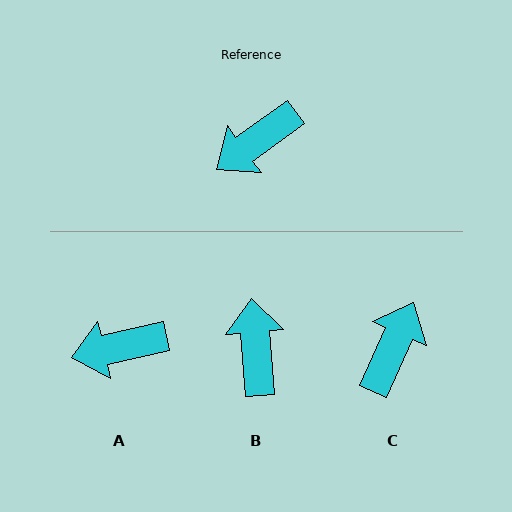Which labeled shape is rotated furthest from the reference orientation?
C, about 150 degrees away.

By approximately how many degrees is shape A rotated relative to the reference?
Approximately 23 degrees clockwise.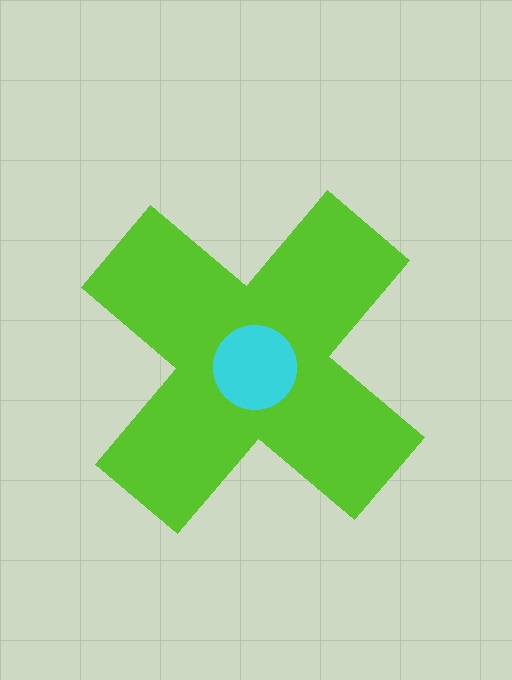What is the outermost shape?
The lime cross.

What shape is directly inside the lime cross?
The cyan circle.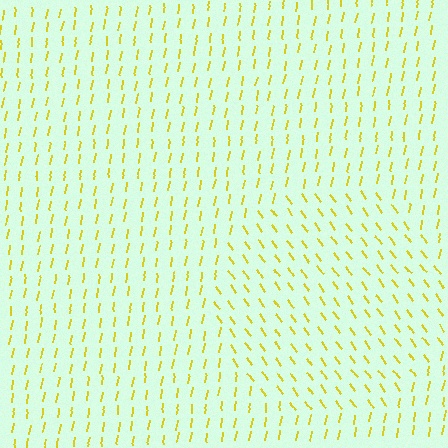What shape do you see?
I see a circle.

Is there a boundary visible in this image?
Yes, there is a texture boundary formed by a change in line orientation.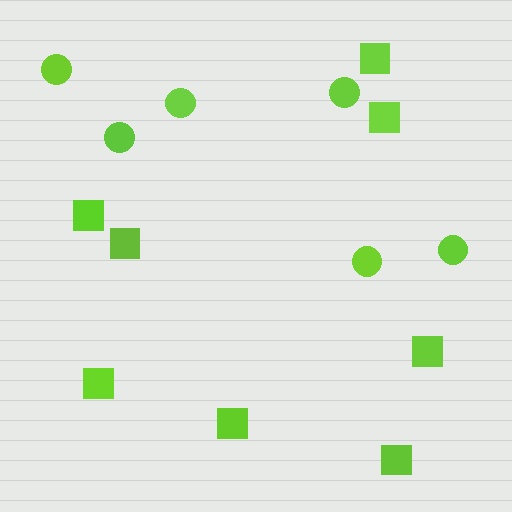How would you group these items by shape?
There are 2 groups: one group of squares (8) and one group of circles (6).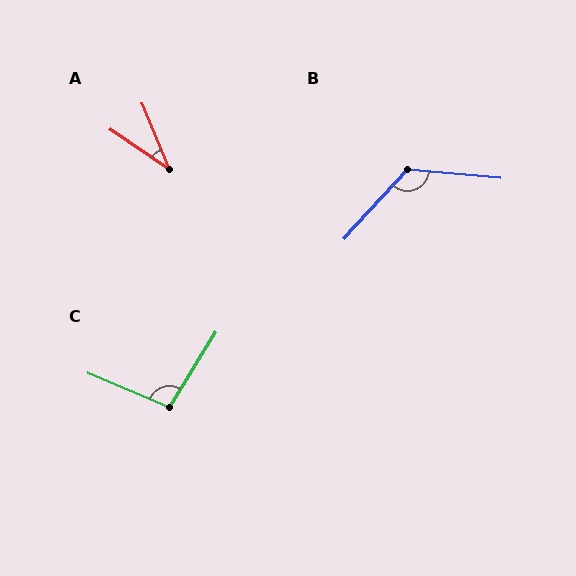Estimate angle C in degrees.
Approximately 98 degrees.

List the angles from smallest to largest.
A (32°), C (98°), B (127°).